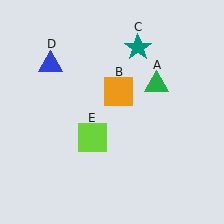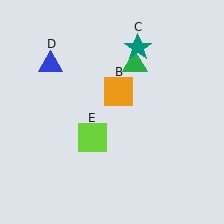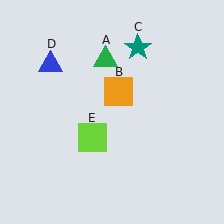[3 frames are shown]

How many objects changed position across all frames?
1 object changed position: green triangle (object A).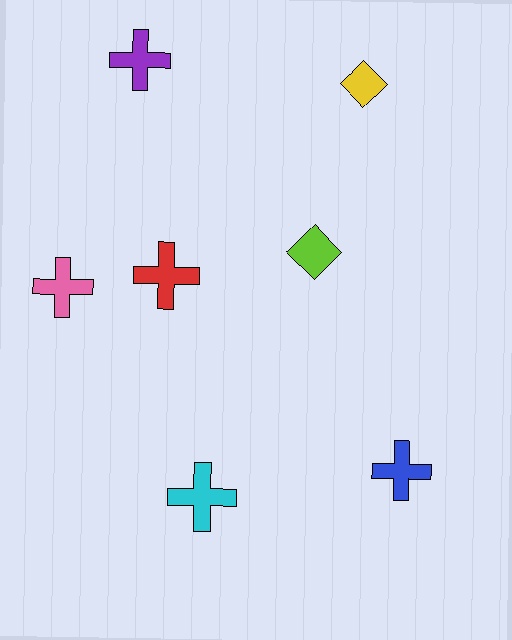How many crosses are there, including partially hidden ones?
There are 5 crosses.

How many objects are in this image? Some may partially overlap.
There are 7 objects.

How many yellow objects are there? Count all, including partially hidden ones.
There is 1 yellow object.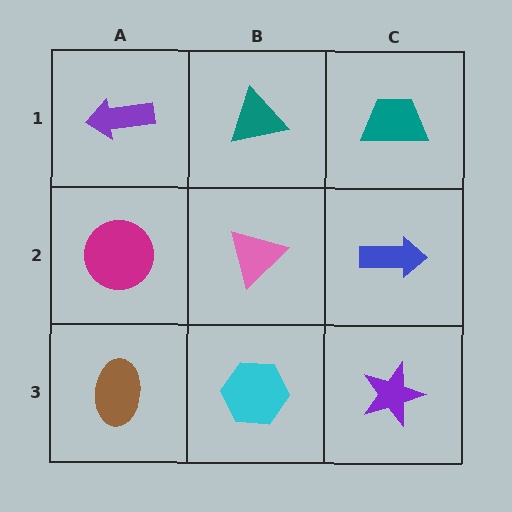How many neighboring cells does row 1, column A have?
2.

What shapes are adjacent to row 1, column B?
A pink triangle (row 2, column B), a purple arrow (row 1, column A), a teal trapezoid (row 1, column C).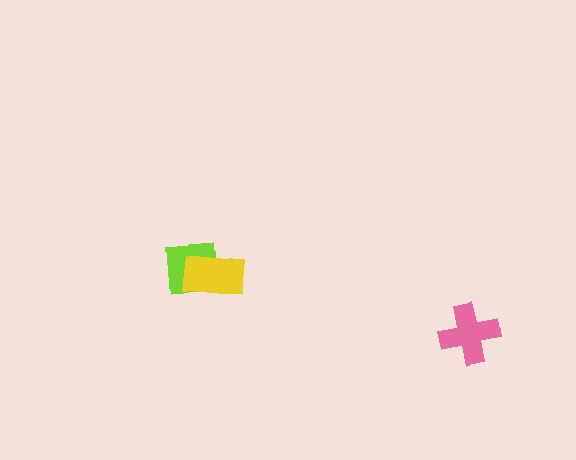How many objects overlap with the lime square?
1 object overlaps with the lime square.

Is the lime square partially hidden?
Yes, it is partially covered by another shape.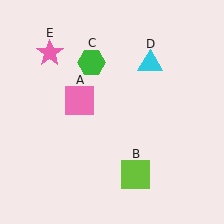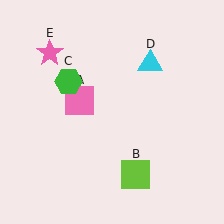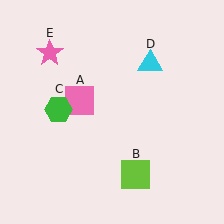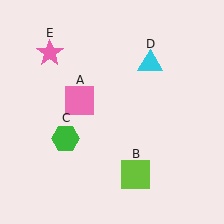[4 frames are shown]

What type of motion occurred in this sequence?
The green hexagon (object C) rotated counterclockwise around the center of the scene.